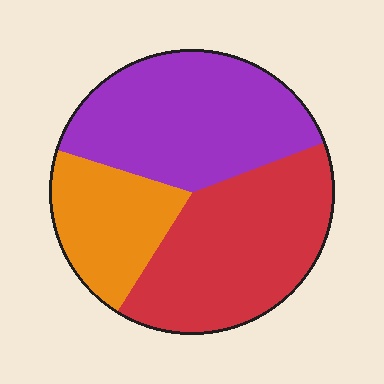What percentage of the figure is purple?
Purple takes up about two fifths (2/5) of the figure.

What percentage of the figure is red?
Red covers 39% of the figure.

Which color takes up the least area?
Orange, at roughly 20%.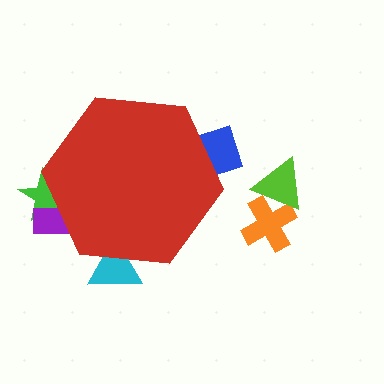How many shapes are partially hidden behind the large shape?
4 shapes are partially hidden.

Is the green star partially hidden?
Yes, the green star is partially hidden behind the red hexagon.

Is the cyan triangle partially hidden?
Yes, the cyan triangle is partially hidden behind the red hexagon.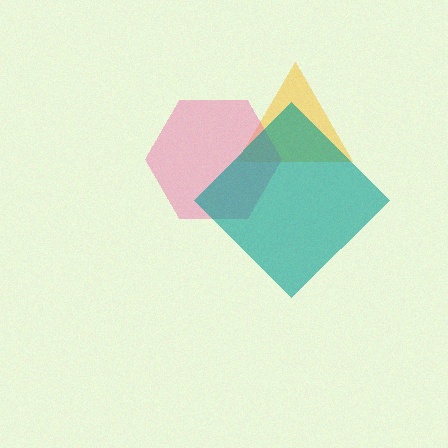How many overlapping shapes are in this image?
There are 3 overlapping shapes in the image.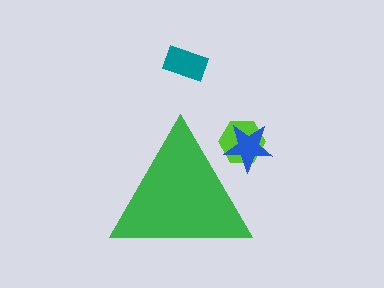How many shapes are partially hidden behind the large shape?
2 shapes are partially hidden.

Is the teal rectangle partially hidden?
No, the teal rectangle is fully visible.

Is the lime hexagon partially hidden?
Yes, the lime hexagon is partially hidden behind the green triangle.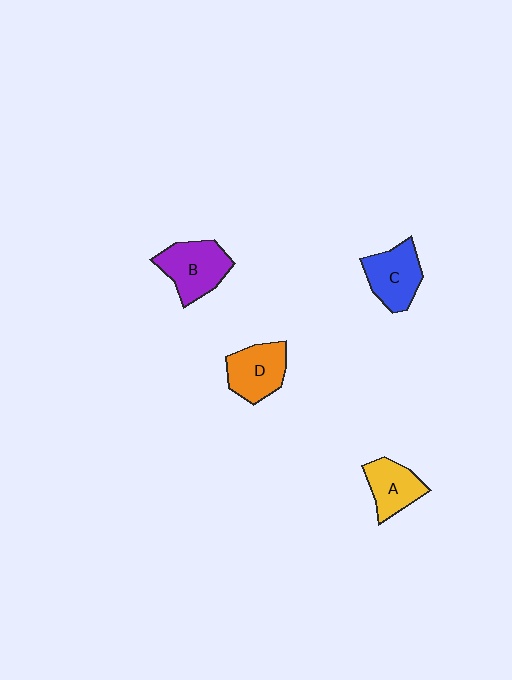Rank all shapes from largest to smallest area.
From largest to smallest: B (purple), C (blue), D (orange), A (yellow).